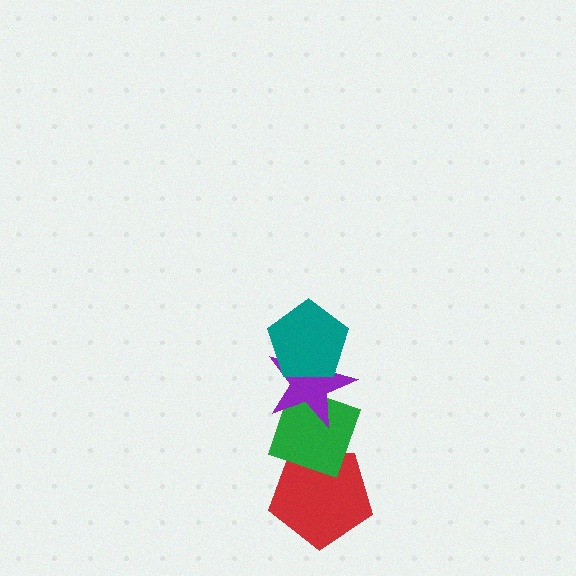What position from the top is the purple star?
The purple star is 2nd from the top.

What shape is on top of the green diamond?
The purple star is on top of the green diamond.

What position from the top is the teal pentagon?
The teal pentagon is 1st from the top.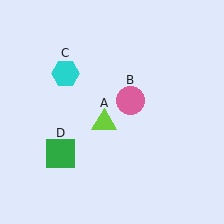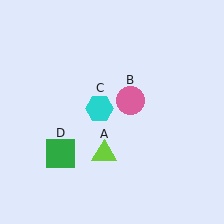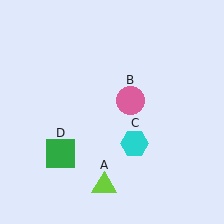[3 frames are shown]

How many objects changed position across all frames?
2 objects changed position: lime triangle (object A), cyan hexagon (object C).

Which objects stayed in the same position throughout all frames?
Pink circle (object B) and green square (object D) remained stationary.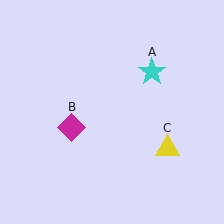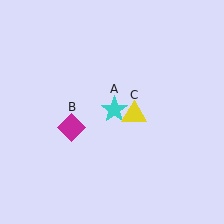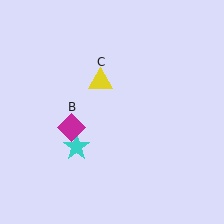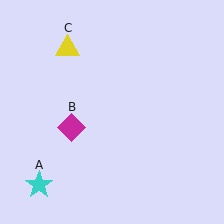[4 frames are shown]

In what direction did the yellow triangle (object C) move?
The yellow triangle (object C) moved up and to the left.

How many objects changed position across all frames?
2 objects changed position: cyan star (object A), yellow triangle (object C).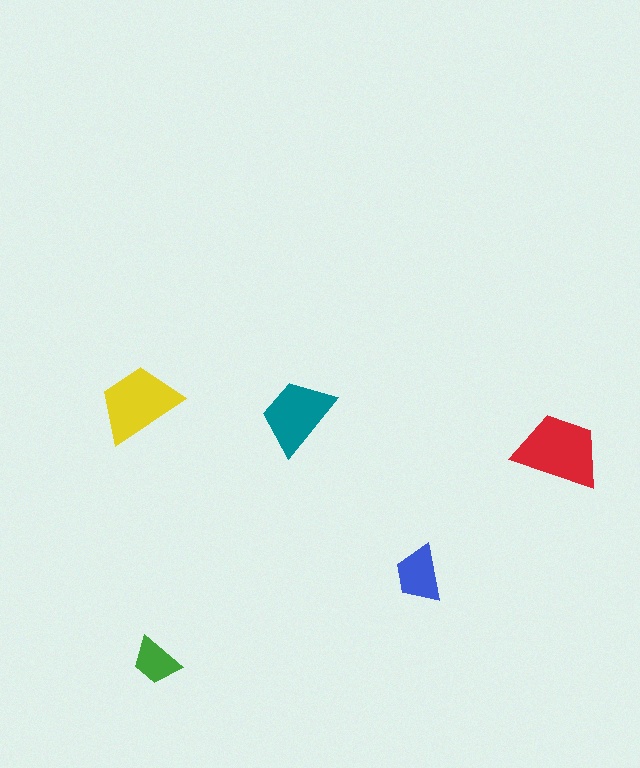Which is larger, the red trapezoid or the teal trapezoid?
The red one.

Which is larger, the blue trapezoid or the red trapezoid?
The red one.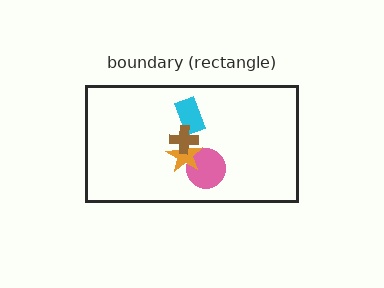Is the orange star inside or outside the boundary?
Inside.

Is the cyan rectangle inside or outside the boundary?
Inside.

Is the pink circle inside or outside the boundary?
Inside.